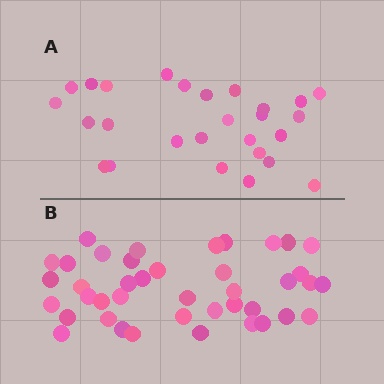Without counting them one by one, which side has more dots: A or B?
Region B (the bottom region) has more dots.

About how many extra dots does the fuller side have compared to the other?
Region B has approximately 15 more dots than region A.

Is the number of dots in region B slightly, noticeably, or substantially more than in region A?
Region B has substantially more. The ratio is roughly 1.5 to 1.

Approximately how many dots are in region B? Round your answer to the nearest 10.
About 40 dots. (The exact count is 41, which rounds to 40.)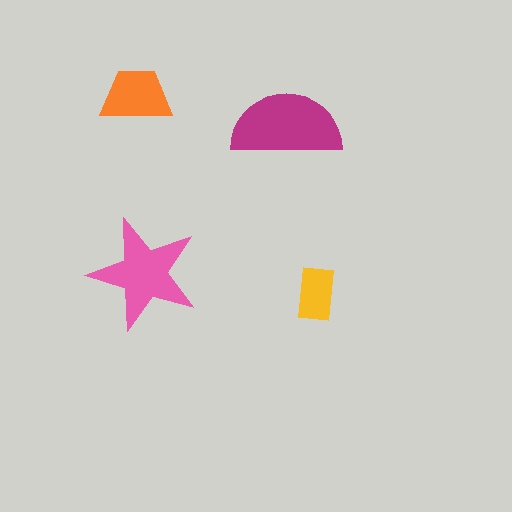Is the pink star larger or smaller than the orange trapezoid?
Larger.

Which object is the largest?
The magenta semicircle.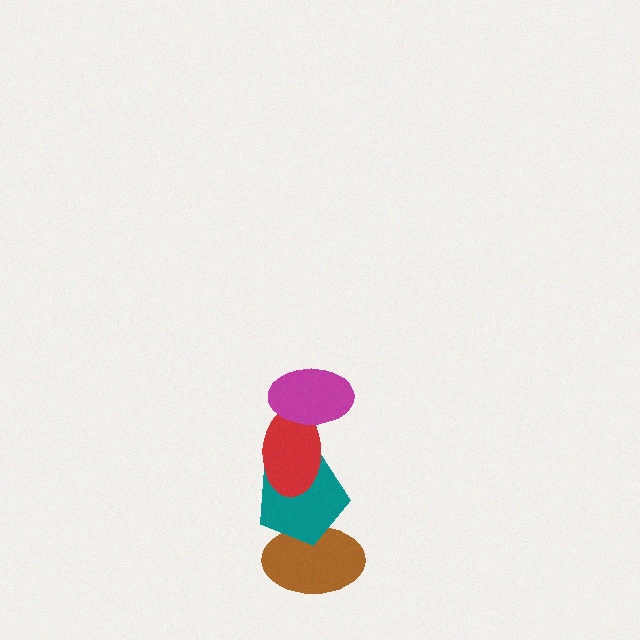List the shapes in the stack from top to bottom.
From top to bottom: the magenta ellipse, the red ellipse, the teal pentagon, the brown ellipse.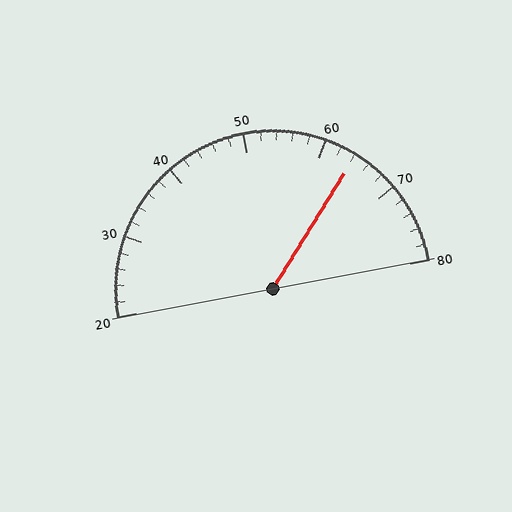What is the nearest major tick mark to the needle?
The nearest major tick mark is 60.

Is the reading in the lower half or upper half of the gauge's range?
The reading is in the upper half of the range (20 to 80).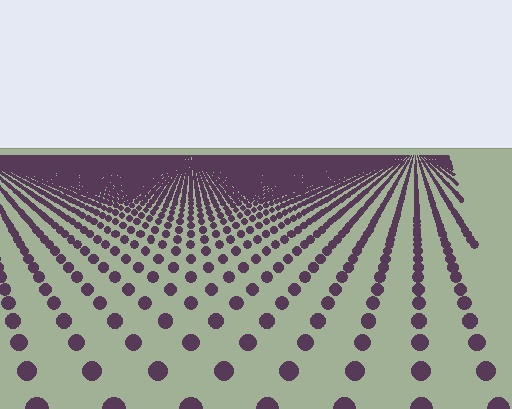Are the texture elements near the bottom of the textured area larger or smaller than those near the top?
Larger. Near the bottom, elements are closer to the viewer and appear at a bigger on-screen size.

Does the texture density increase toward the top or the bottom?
Density increases toward the top.